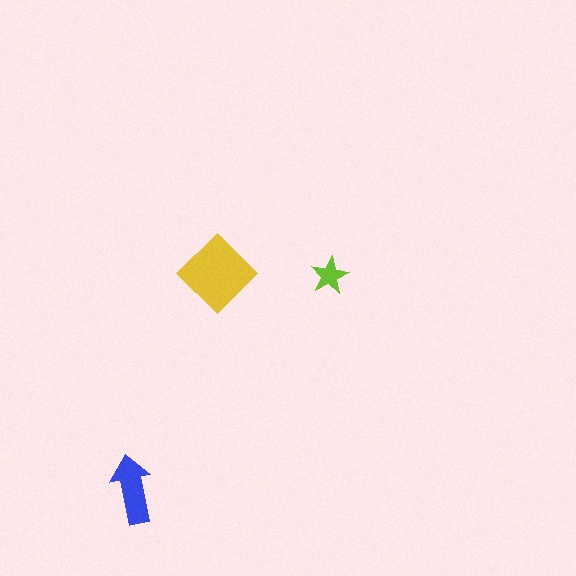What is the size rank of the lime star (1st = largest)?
3rd.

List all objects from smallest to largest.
The lime star, the blue arrow, the yellow diamond.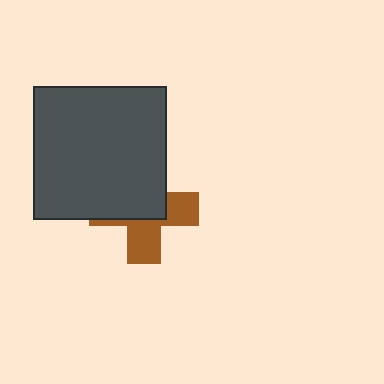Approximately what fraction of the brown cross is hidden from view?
Roughly 55% of the brown cross is hidden behind the dark gray square.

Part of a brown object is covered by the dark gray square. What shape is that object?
It is a cross.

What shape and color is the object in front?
The object in front is a dark gray square.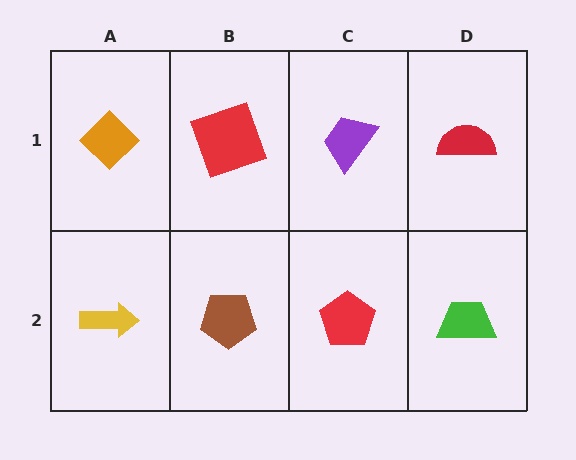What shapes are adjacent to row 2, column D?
A red semicircle (row 1, column D), a red pentagon (row 2, column C).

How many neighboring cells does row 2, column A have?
2.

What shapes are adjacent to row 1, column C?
A red pentagon (row 2, column C), a red square (row 1, column B), a red semicircle (row 1, column D).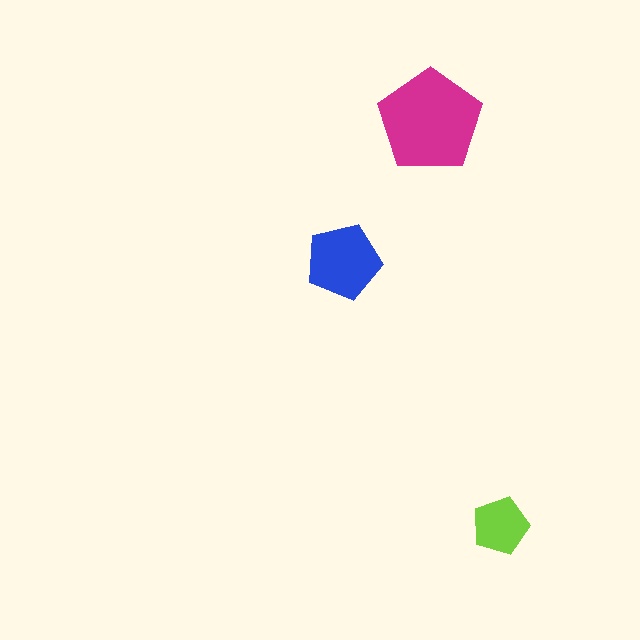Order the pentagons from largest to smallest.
the magenta one, the blue one, the lime one.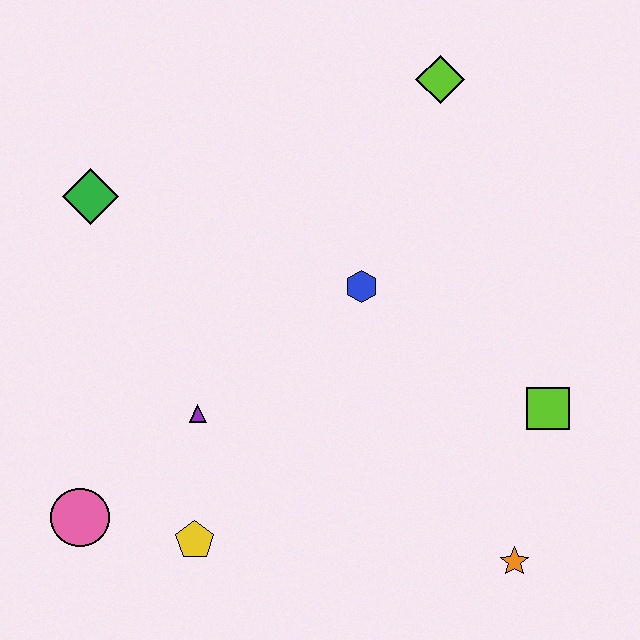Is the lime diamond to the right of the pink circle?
Yes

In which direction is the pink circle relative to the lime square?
The pink circle is to the left of the lime square.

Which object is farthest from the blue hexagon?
The pink circle is farthest from the blue hexagon.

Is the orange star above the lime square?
No